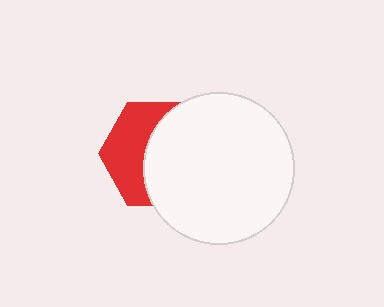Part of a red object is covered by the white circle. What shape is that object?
It is a hexagon.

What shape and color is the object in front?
The object in front is a white circle.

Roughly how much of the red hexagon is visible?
A small part of it is visible (roughly 43%).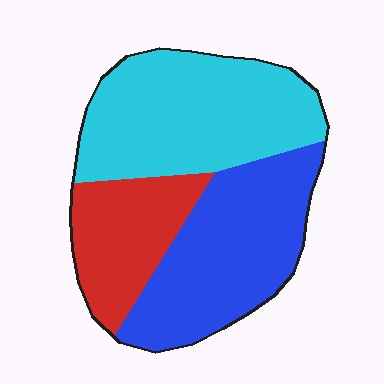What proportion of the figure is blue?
Blue covers around 35% of the figure.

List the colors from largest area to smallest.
From largest to smallest: cyan, blue, red.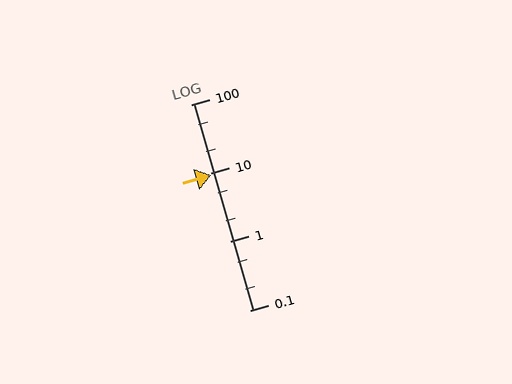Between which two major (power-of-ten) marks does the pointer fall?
The pointer is between 1 and 10.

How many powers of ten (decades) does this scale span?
The scale spans 3 decades, from 0.1 to 100.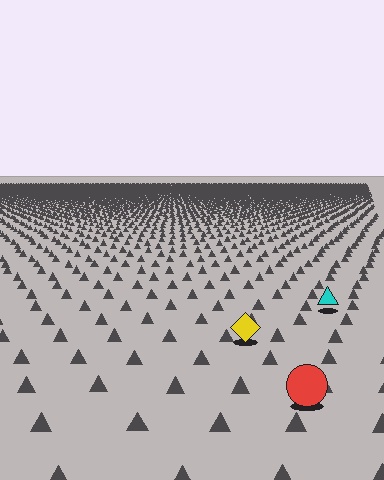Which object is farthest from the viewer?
The cyan triangle is farthest from the viewer. It appears smaller and the ground texture around it is denser.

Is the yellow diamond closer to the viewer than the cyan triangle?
Yes. The yellow diamond is closer — you can tell from the texture gradient: the ground texture is coarser near it.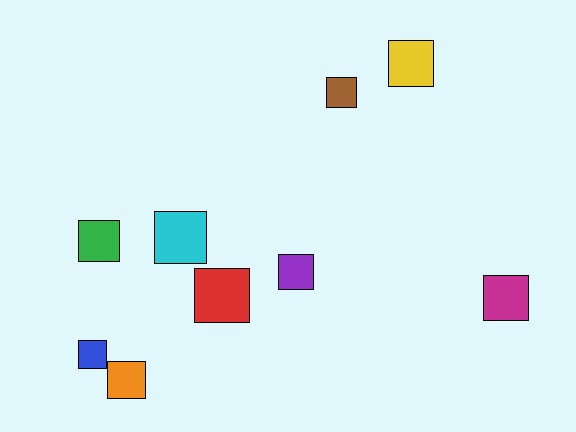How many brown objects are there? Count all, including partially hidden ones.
There is 1 brown object.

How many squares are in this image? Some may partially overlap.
There are 9 squares.